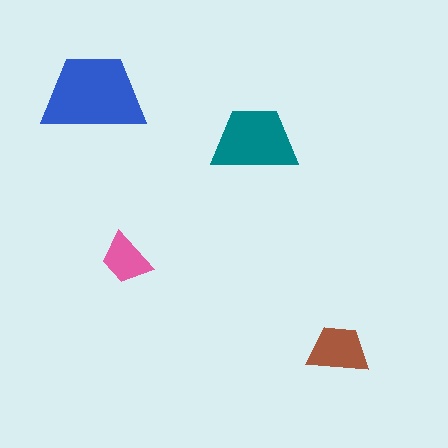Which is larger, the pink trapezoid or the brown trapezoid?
The brown one.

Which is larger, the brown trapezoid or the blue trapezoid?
The blue one.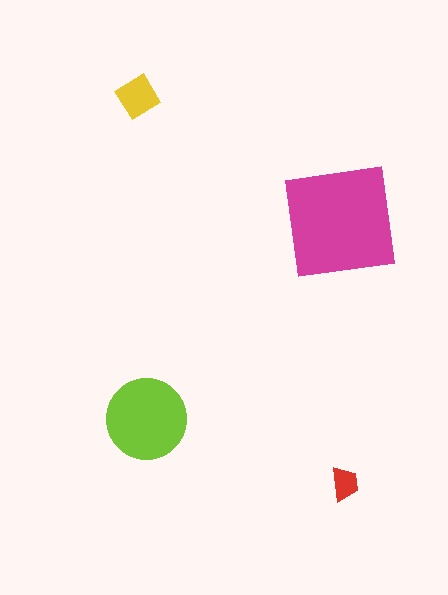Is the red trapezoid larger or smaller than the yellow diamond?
Smaller.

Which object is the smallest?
The red trapezoid.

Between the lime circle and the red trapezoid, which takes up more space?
The lime circle.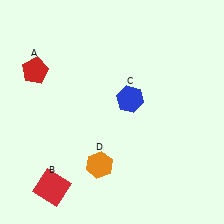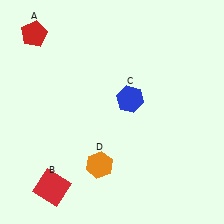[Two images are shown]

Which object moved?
The red pentagon (A) moved up.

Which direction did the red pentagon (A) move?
The red pentagon (A) moved up.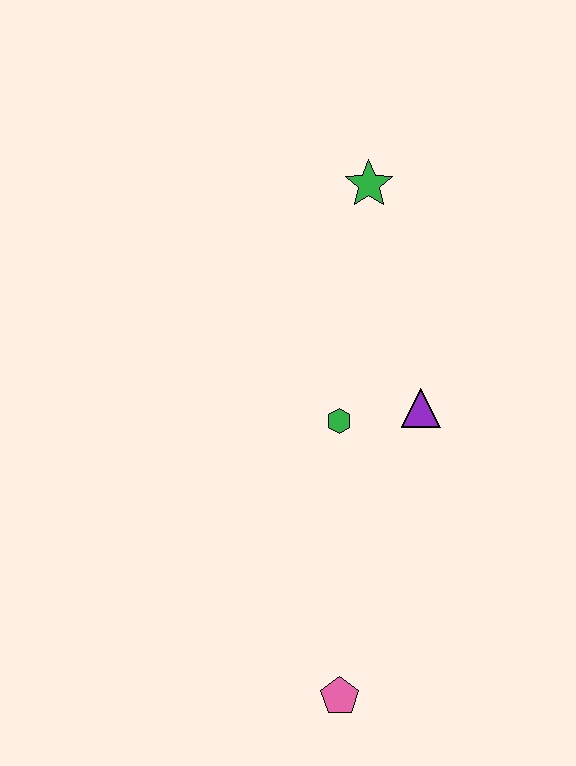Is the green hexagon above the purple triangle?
No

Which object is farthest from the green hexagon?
The pink pentagon is farthest from the green hexagon.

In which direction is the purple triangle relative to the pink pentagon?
The purple triangle is above the pink pentagon.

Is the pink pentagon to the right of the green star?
No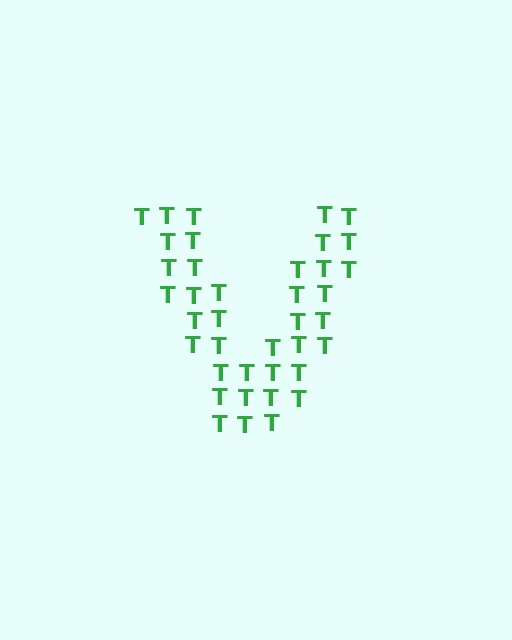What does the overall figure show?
The overall figure shows the letter V.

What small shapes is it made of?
It is made of small letter T's.